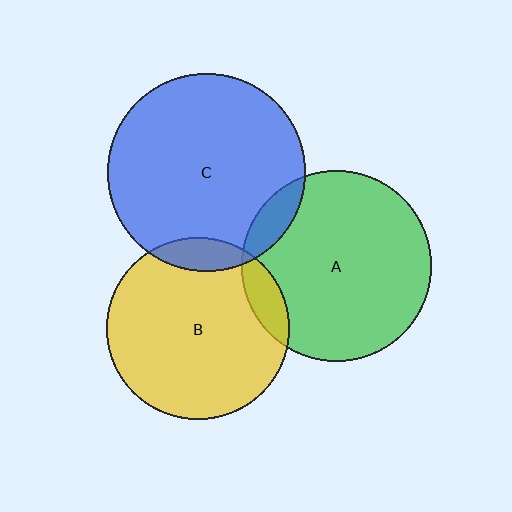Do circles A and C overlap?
Yes.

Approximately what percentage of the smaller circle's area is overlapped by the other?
Approximately 10%.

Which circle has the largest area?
Circle C (blue).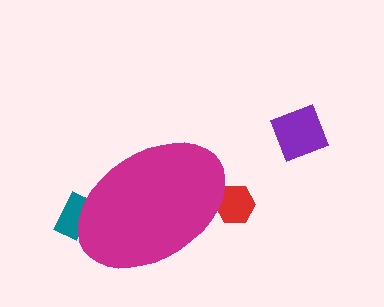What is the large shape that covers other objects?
A magenta ellipse.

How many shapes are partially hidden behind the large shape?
2 shapes are partially hidden.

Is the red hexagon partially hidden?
Yes, the red hexagon is partially hidden behind the magenta ellipse.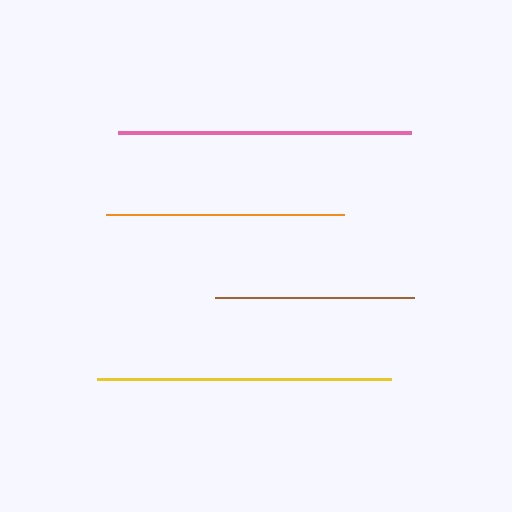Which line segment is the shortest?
The brown line is the shortest at approximately 199 pixels.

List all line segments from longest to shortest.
From longest to shortest: yellow, pink, orange, brown.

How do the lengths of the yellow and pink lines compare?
The yellow and pink lines are approximately the same length.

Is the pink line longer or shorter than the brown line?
The pink line is longer than the brown line.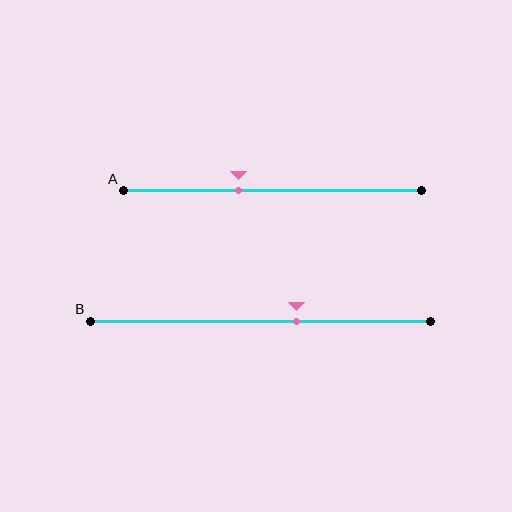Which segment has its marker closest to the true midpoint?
Segment B has its marker closest to the true midpoint.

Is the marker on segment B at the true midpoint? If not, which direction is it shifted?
No, the marker on segment B is shifted to the right by about 11% of the segment length.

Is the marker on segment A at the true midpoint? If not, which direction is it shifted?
No, the marker on segment A is shifted to the left by about 11% of the segment length.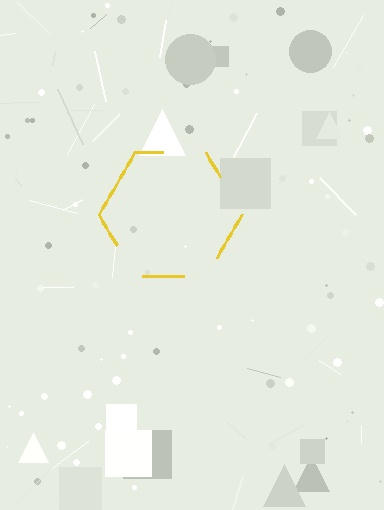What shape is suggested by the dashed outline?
The dashed outline suggests a hexagon.